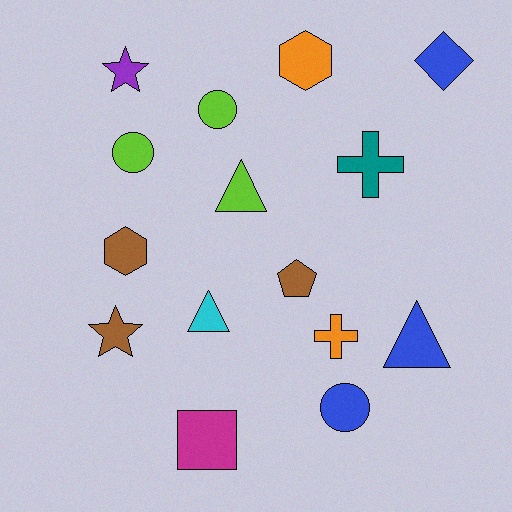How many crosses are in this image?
There are 2 crosses.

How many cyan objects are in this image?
There is 1 cyan object.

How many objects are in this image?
There are 15 objects.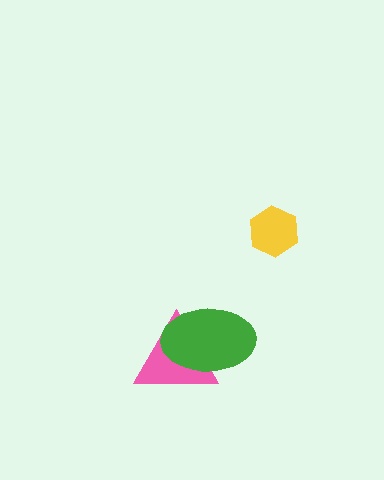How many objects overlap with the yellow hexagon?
0 objects overlap with the yellow hexagon.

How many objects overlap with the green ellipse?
1 object overlaps with the green ellipse.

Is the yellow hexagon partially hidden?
No, no other shape covers it.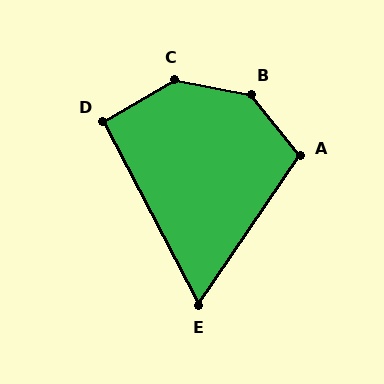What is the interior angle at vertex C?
Approximately 138 degrees (obtuse).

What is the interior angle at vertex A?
Approximately 107 degrees (obtuse).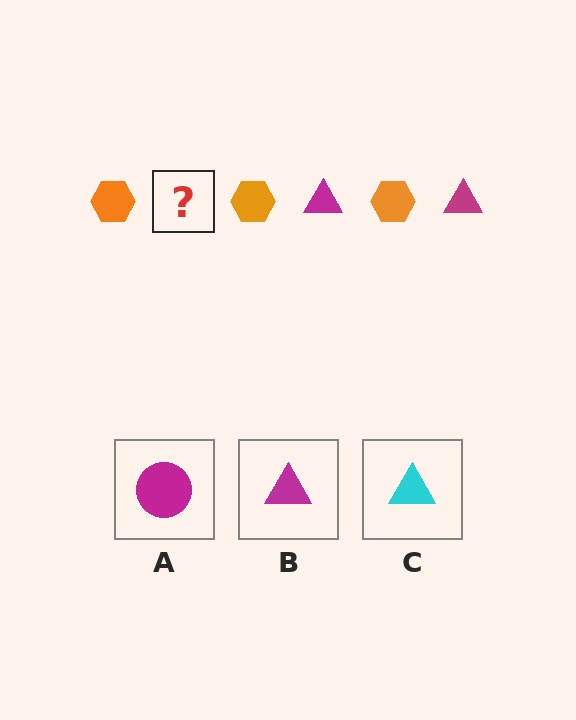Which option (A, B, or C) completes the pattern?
B.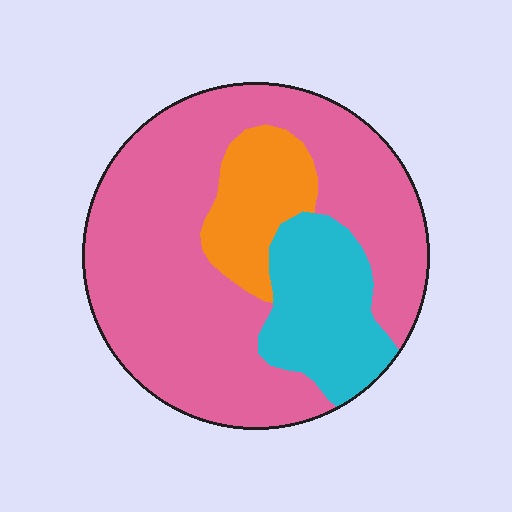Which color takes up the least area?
Orange, at roughly 15%.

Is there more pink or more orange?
Pink.